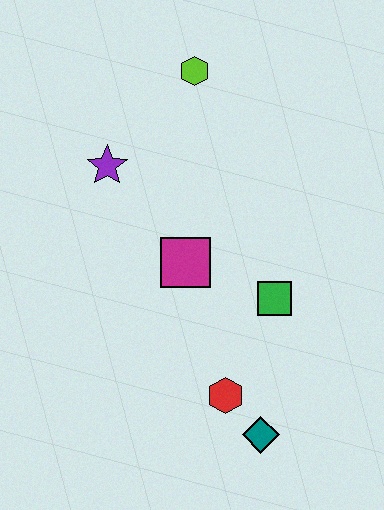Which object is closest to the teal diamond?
The red hexagon is closest to the teal diamond.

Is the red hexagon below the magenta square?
Yes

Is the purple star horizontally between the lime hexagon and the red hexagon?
No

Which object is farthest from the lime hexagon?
The teal diamond is farthest from the lime hexagon.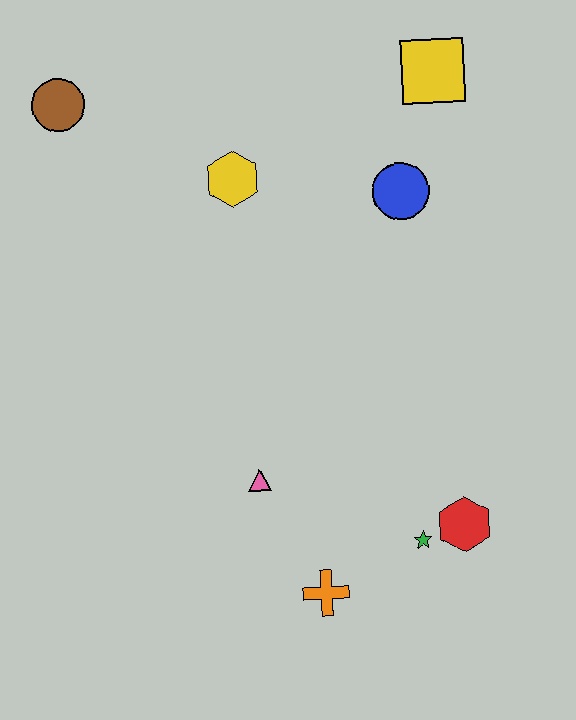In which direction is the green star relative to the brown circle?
The green star is below the brown circle.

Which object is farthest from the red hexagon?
The brown circle is farthest from the red hexagon.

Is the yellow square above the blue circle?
Yes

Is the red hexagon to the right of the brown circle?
Yes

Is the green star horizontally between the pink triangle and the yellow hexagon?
No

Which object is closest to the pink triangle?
The orange cross is closest to the pink triangle.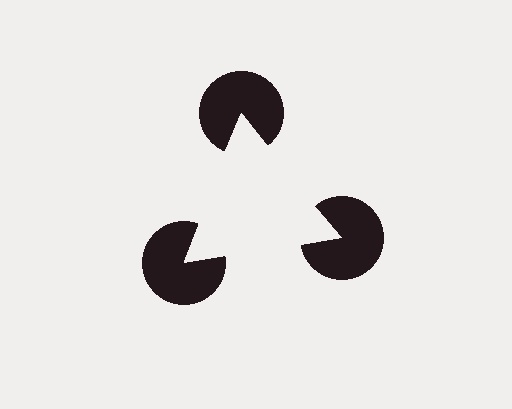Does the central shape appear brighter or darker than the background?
It typically appears slightly brighter than the background, even though no actual brightness change is drawn.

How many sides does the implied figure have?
3 sides.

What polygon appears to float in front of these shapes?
An illusory triangle — its edges are inferred from the aligned wedge cuts in the pac-man discs, not physically drawn.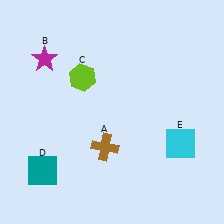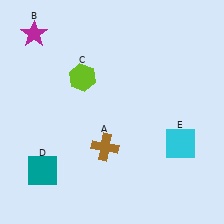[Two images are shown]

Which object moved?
The magenta star (B) moved up.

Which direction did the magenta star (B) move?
The magenta star (B) moved up.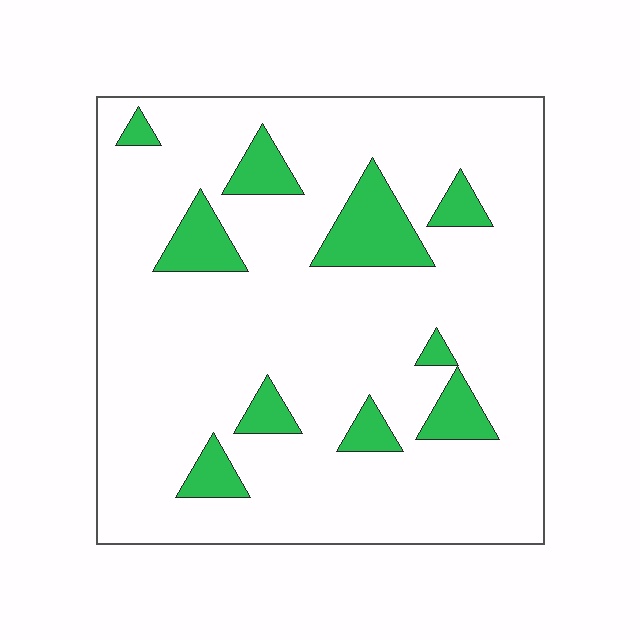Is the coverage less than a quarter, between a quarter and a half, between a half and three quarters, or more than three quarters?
Less than a quarter.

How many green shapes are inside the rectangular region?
10.